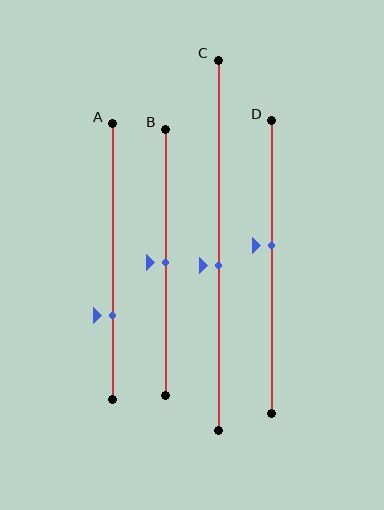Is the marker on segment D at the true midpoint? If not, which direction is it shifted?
No, the marker on segment D is shifted upward by about 7% of the segment length.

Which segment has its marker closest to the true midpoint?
Segment B has its marker closest to the true midpoint.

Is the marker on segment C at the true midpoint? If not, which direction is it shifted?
No, the marker on segment C is shifted downward by about 5% of the segment length.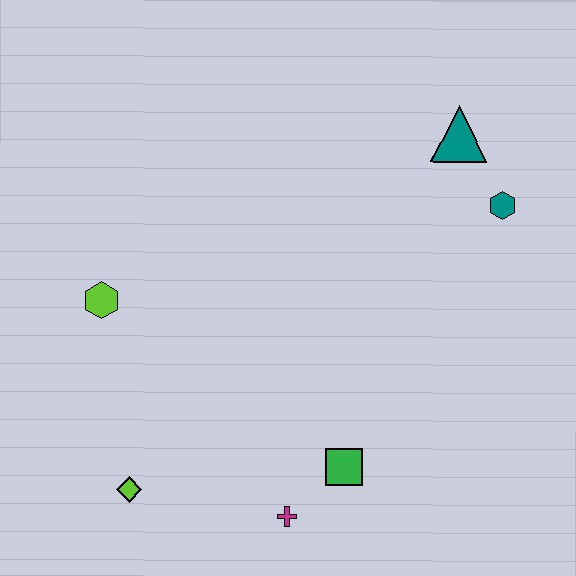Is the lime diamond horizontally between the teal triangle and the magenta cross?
No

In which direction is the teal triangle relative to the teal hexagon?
The teal triangle is above the teal hexagon.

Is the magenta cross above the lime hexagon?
No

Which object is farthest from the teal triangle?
The lime diamond is farthest from the teal triangle.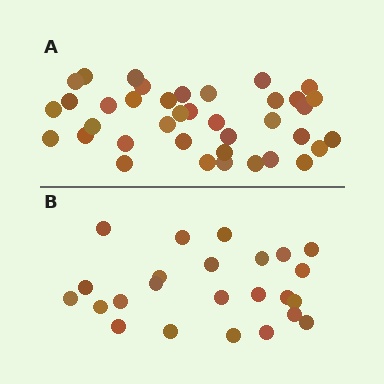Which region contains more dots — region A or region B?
Region A (the top region) has more dots.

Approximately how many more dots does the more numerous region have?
Region A has approximately 15 more dots than region B.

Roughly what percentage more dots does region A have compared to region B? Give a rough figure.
About 60% more.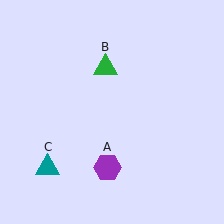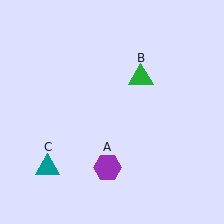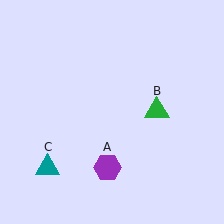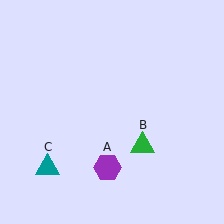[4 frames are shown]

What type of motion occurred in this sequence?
The green triangle (object B) rotated clockwise around the center of the scene.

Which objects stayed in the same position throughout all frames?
Purple hexagon (object A) and teal triangle (object C) remained stationary.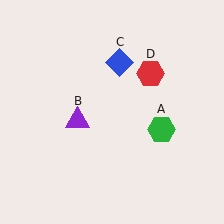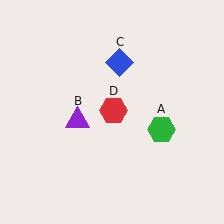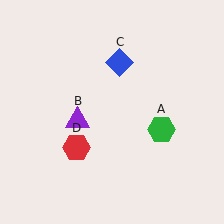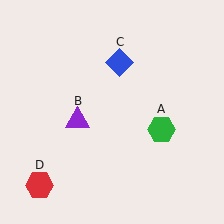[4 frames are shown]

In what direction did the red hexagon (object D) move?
The red hexagon (object D) moved down and to the left.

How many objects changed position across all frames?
1 object changed position: red hexagon (object D).